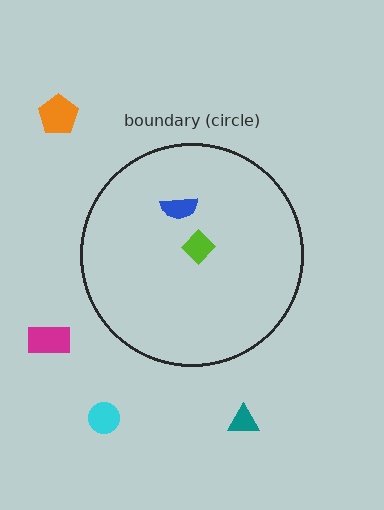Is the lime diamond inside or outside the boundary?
Inside.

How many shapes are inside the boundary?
2 inside, 4 outside.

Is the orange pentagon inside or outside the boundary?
Outside.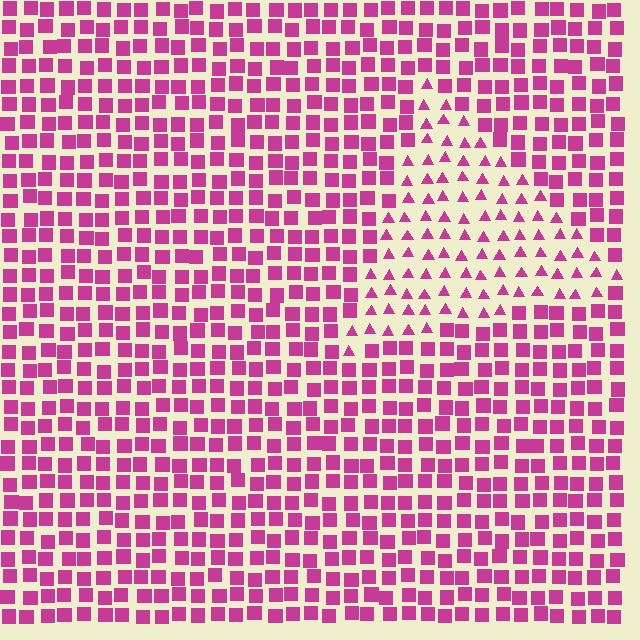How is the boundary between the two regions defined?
The boundary is defined by a change in element shape: triangles inside vs. squares outside. All elements share the same color and spacing.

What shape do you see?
I see a triangle.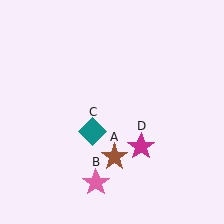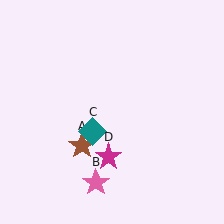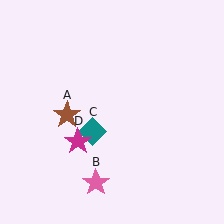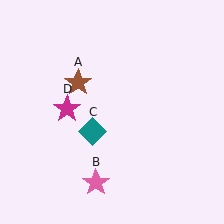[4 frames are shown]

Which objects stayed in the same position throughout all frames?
Pink star (object B) and teal diamond (object C) remained stationary.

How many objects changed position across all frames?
2 objects changed position: brown star (object A), magenta star (object D).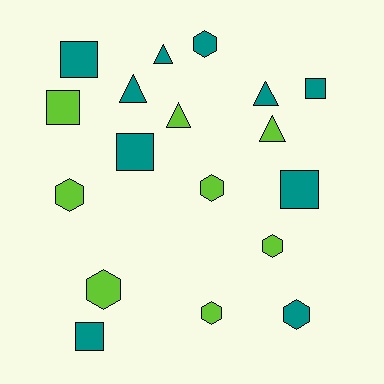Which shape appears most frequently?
Hexagon, with 7 objects.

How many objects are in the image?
There are 18 objects.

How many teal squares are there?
There are 5 teal squares.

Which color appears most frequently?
Teal, with 10 objects.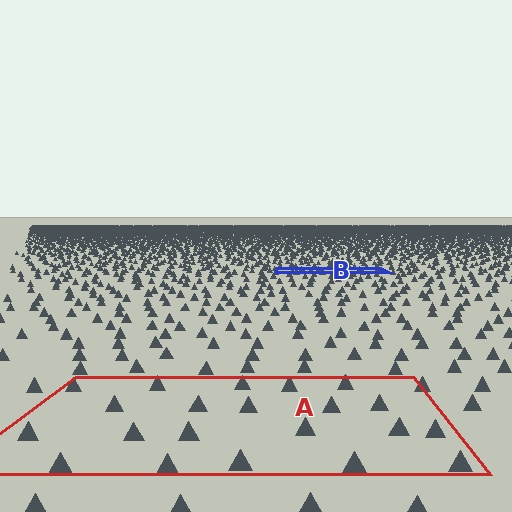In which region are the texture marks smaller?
The texture marks are smaller in region B, because it is farther away.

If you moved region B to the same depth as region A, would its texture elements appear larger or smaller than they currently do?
They would appear larger. At a closer depth, the same texture elements are projected at a bigger on-screen size.